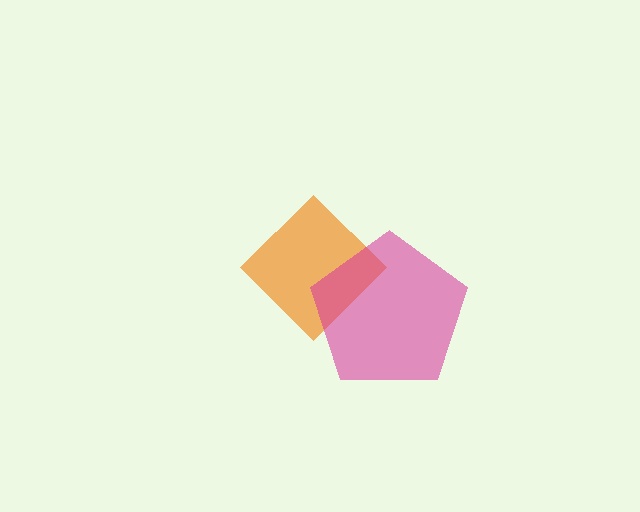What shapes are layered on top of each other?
The layered shapes are: an orange diamond, a magenta pentagon.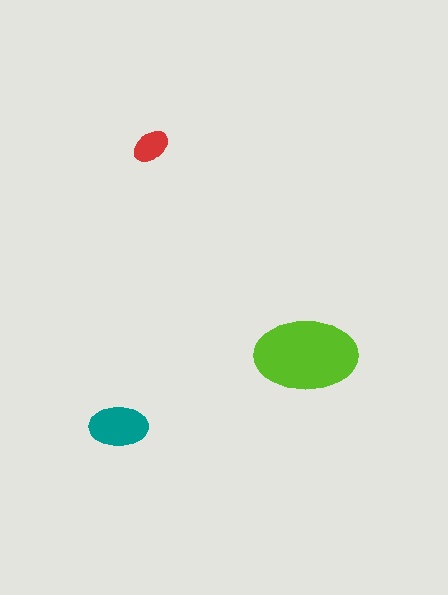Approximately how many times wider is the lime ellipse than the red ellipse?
About 3 times wider.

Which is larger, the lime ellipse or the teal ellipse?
The lime one.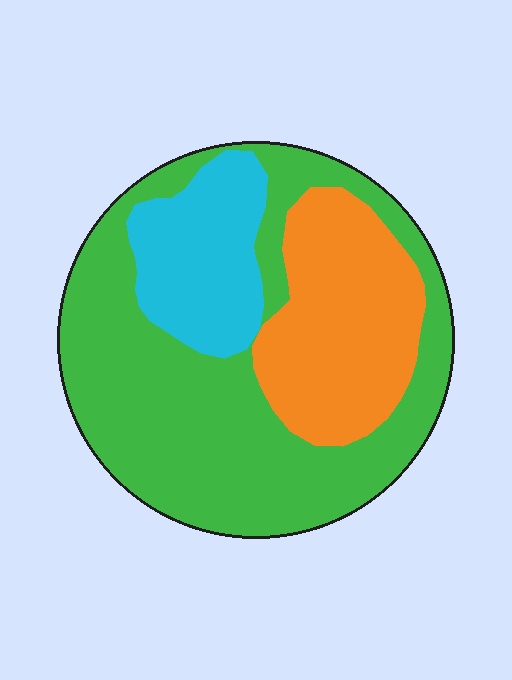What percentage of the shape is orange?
Orange covers about 25% of the shape.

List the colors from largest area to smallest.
From largest to smallest: green, orange, cyan.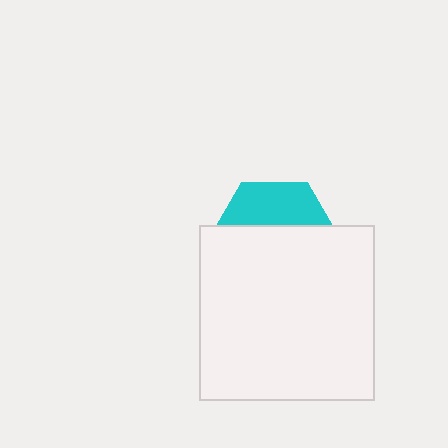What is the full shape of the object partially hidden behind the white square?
The partially hidden object is a cyan hexagon.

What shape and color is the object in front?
The object in front is a white square.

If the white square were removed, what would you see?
You would see the complete cyan hexagon.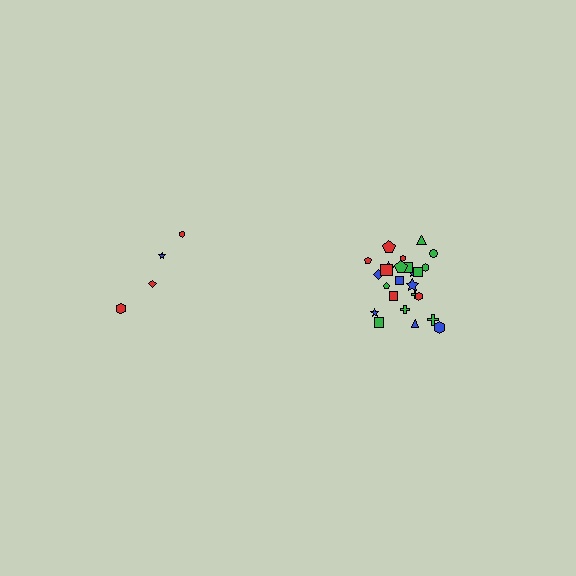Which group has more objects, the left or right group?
The right group.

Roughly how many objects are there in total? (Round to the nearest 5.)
Roughly 30 objects in total.